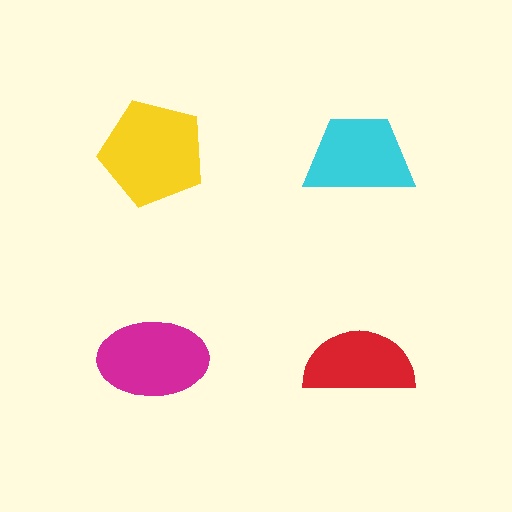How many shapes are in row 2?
2 shapes.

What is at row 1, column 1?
A yellow pentagon.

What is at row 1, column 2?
A cyan trapezoid.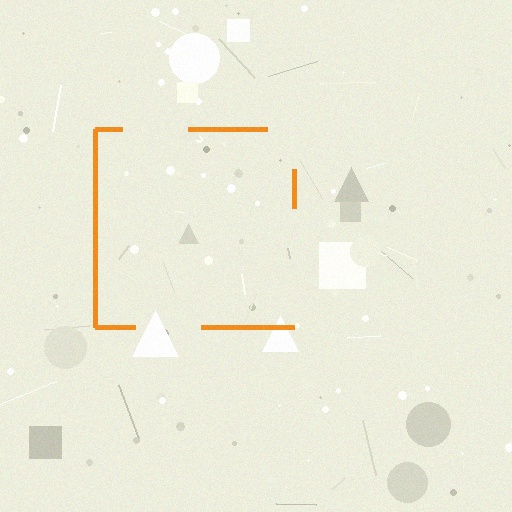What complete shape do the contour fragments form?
The contour fragments form a square.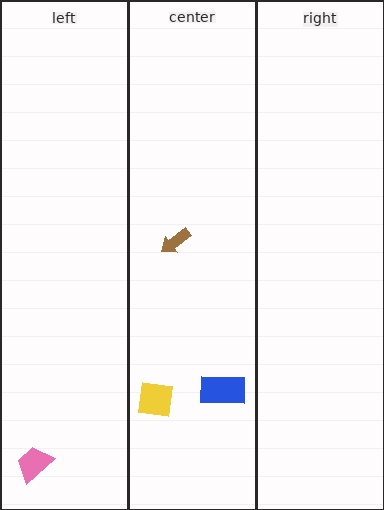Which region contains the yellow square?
The center region.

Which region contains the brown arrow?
The center region.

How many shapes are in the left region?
1.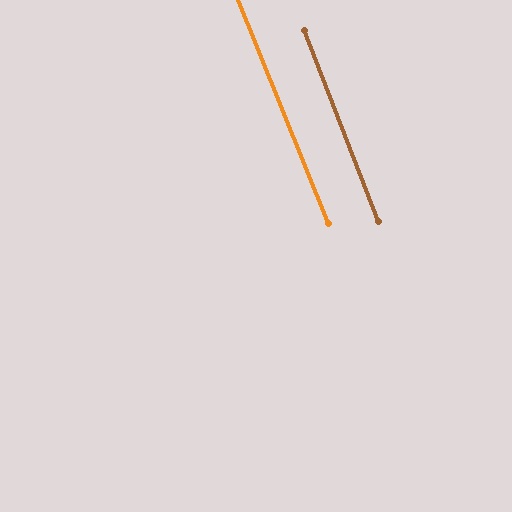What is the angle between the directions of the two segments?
Approximately 1 degree.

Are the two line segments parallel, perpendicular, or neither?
Parallel — their directions differ by only 0.7°.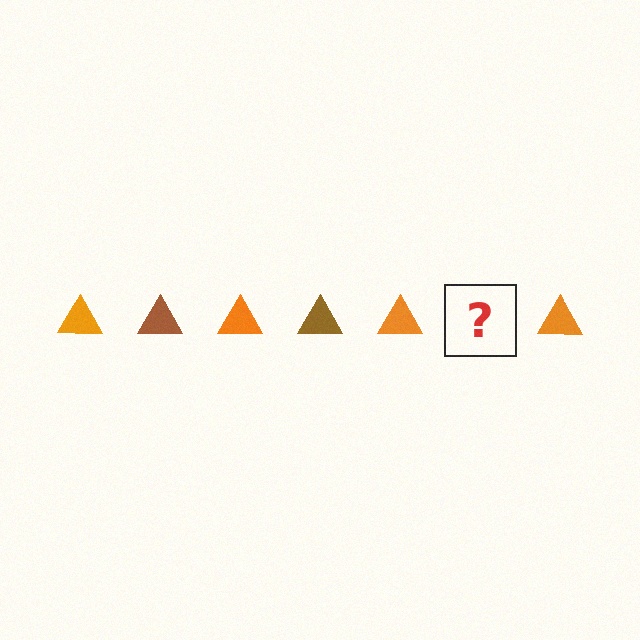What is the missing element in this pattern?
The missing element is a brown triangle.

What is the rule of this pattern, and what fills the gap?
The rule is that the pattern cycles through orange, brown triangles. The gap should be filled with a brown triangle.